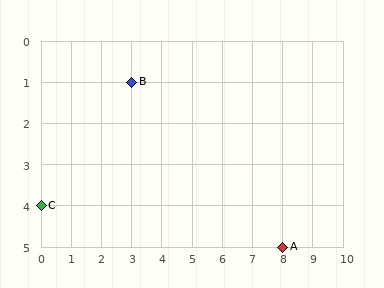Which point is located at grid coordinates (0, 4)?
Point C is at (0, 4).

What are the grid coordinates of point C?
Point C is at grid coordinates (0, 4).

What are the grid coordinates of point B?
Point B is at grid coordinates (3, 1).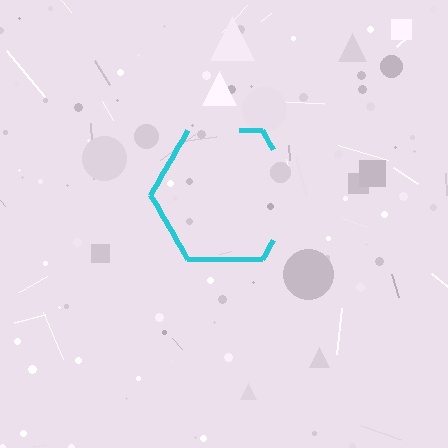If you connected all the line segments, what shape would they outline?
They would outline a hexagon.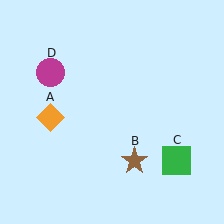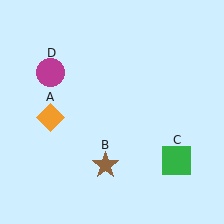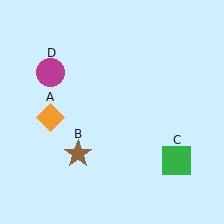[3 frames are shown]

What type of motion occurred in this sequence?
The brown star (object B) rotated clockwise around the center of the scene.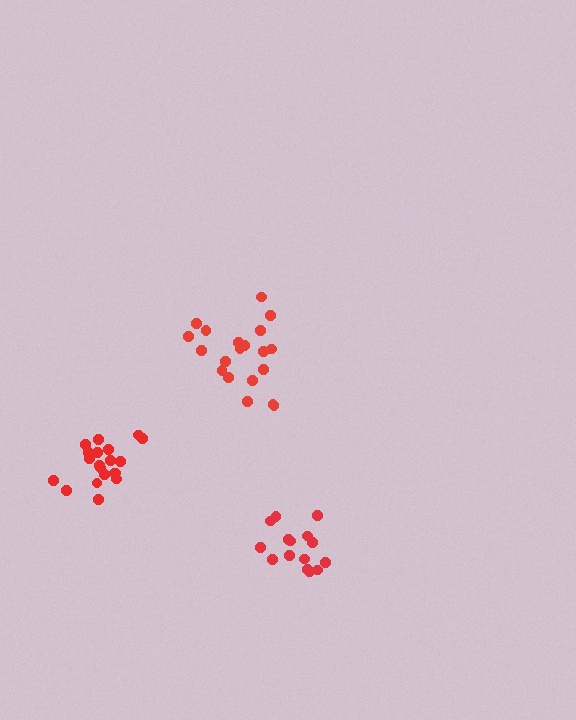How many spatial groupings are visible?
There are 3 spatial groupings.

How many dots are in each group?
Group 1: 20 dots, Group 2: 15 dots, Group 3: 20 dots (55 total).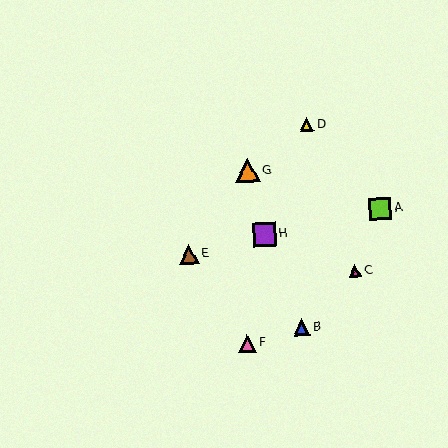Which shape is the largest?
The orange triangle (labeled G) is the largest.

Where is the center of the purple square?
The center of the purple square is at (264, 234).